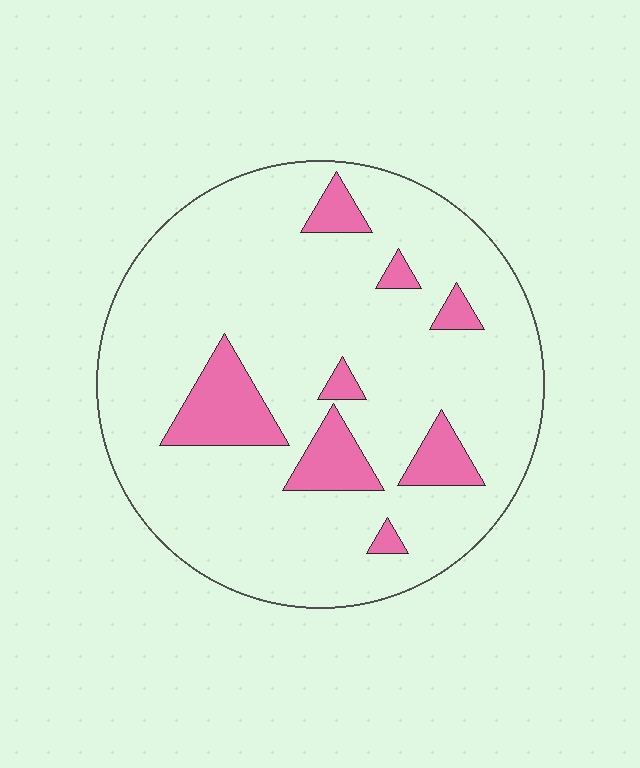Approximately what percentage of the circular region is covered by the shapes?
Approximately 15%.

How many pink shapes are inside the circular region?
8.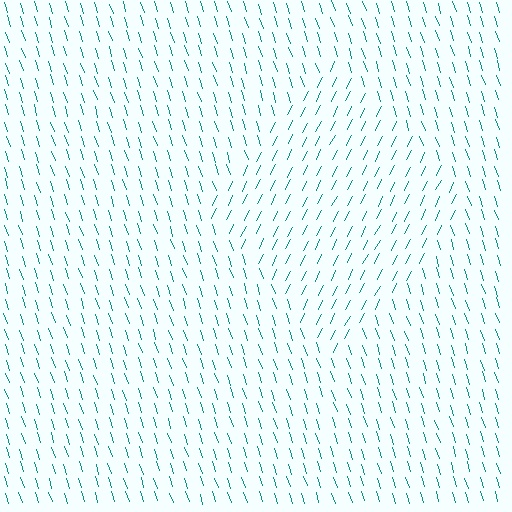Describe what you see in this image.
The image is filled with small teal line segments. A diamond region in the image has lines oriented differently from the surrounding lines, creating a visible texture boundary.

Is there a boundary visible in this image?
Yes, there is a texture boundary formed by a change in line orientation.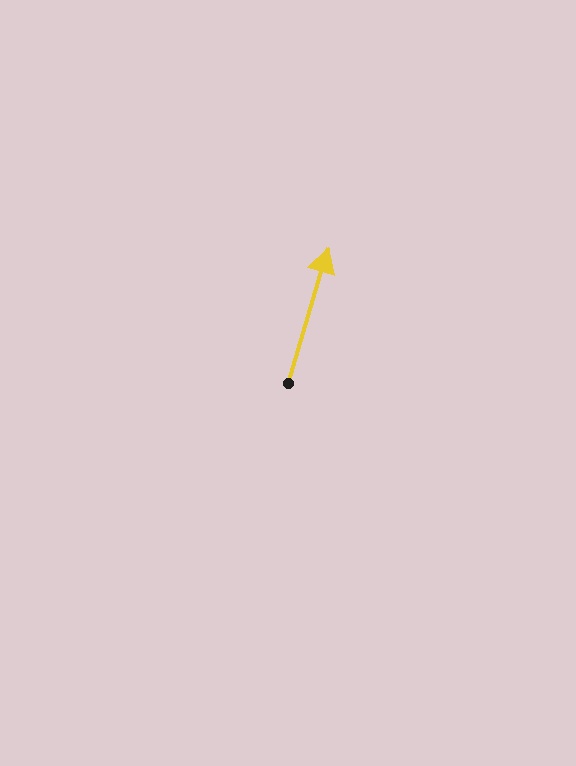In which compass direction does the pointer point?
North.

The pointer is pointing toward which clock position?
Roughly 1 o'clock.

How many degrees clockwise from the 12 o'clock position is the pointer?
Approximately 17 degrees.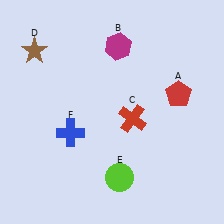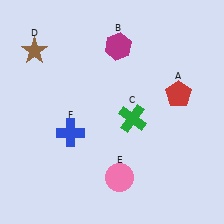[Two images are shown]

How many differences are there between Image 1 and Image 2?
There are 2 differences between the two images.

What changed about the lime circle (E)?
In Image 1, E is lime. In Image 2, it changed to pink.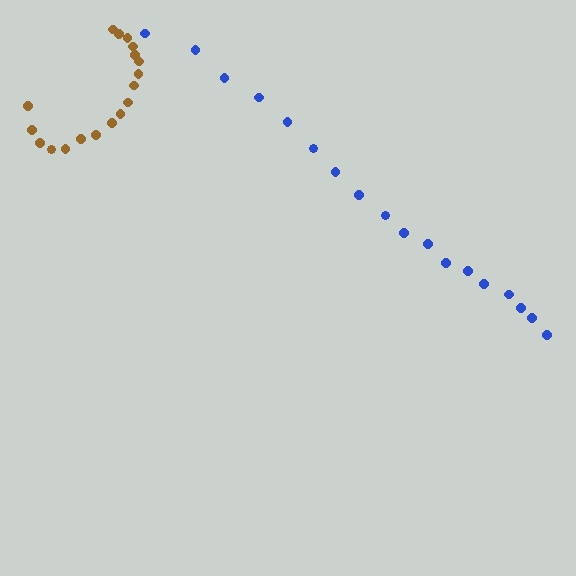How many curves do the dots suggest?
There are 2 distinct paths.